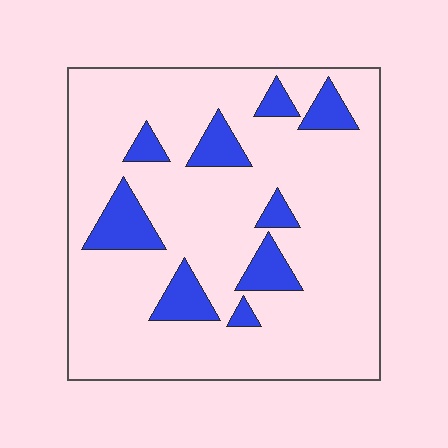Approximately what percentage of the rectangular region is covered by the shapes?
Approximately 15%.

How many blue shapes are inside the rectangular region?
9.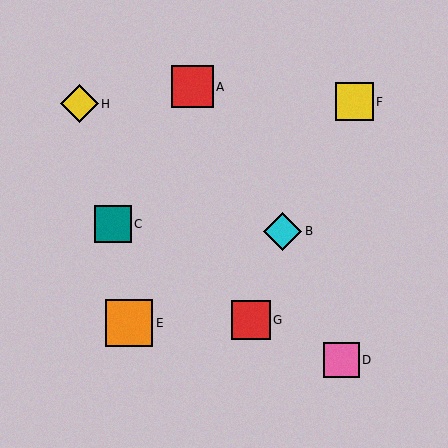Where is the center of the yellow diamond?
The center of the yellow diamond is at (80, 104).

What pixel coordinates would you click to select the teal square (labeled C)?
Click at (113, 224) to select the teal square C.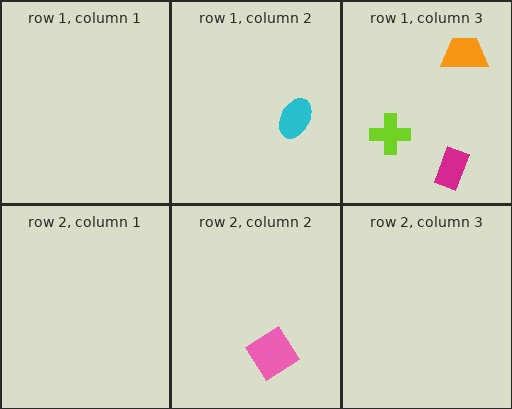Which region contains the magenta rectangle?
The row 1, column 3 region.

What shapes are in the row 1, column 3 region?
The lime cross, the orange trapezoid, the magenta rectangle.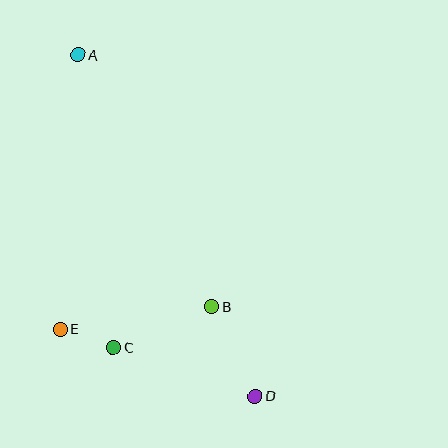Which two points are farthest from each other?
Points A and D are farthest from each other.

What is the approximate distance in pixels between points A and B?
The distance between A and B is approximately 285 pixels.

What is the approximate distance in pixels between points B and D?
The distance between B and D is approximately 100 pixels.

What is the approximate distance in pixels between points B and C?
The distance between B and C is approximately 106 pixels.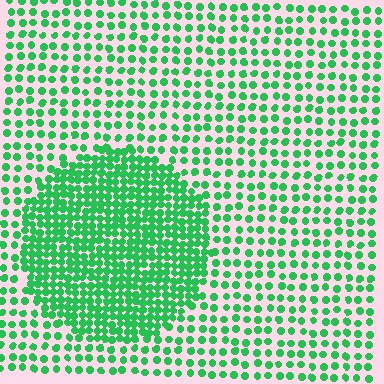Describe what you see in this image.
The image contains small green elements arranged at two different densities. A circle-shaped region is visible where the elements are more densely packed than the surrounding area.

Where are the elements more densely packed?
The elements are more densely packed inside the circle boundary.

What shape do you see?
I see a circle.